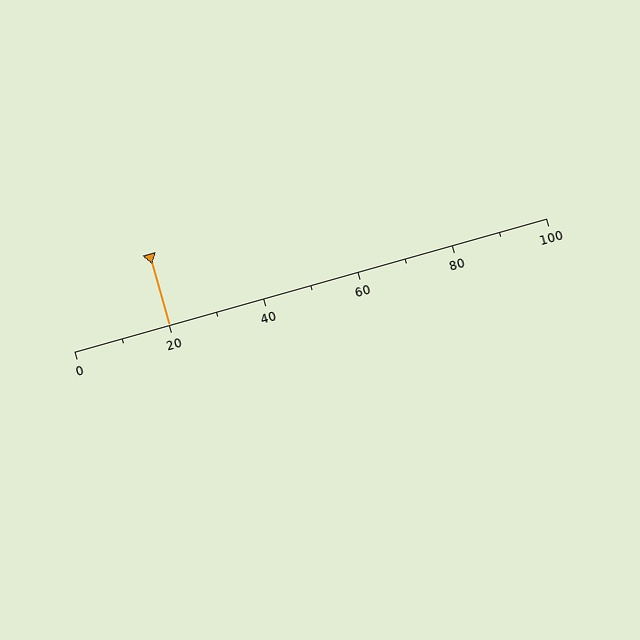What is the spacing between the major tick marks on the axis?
The major ticks are spaced 20 apart.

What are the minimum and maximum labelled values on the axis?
The axis runs from 0 to 100.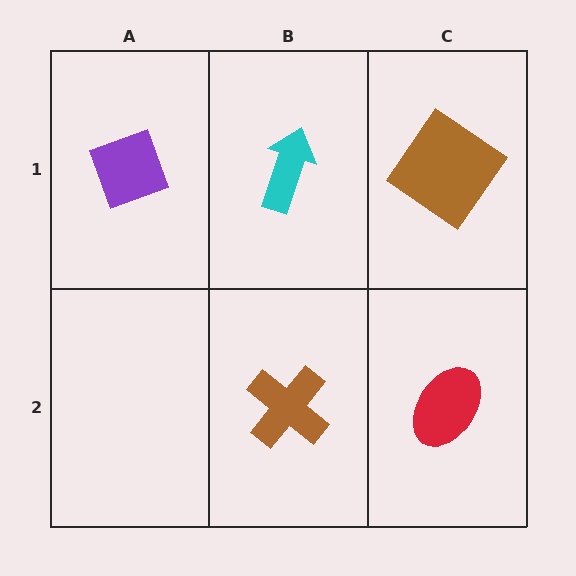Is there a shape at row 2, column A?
No, that cell is empty.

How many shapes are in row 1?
3 shapes.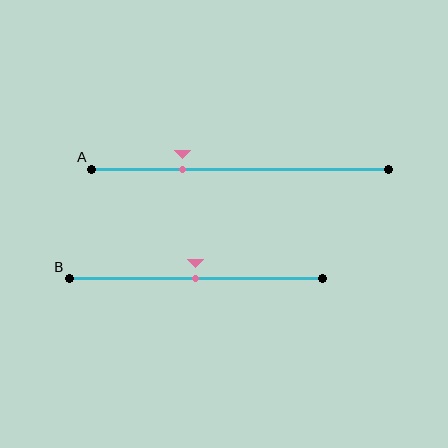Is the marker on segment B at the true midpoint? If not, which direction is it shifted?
Yes, the marker on segment B is at the true midpoint.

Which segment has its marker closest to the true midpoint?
Segment B has its marker closest to the true midpoint.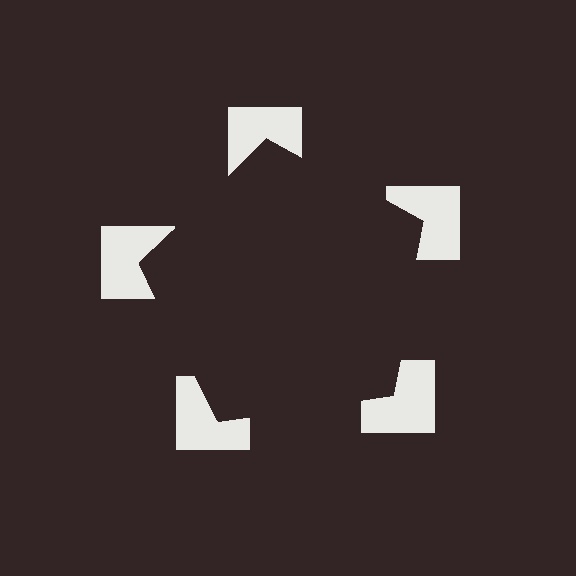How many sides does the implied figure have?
5 sides.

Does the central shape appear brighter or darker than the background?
It typically appears slightly darker than the background, even though no actual brightness change is drawn.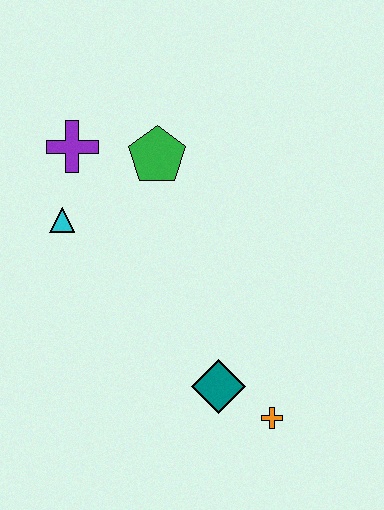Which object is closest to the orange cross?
The teal diamond is closest to the orange cross.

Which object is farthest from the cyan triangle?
The orange cross is farthest from the cyan triangle.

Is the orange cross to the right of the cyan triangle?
Yes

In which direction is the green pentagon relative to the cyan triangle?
The green pentagon is to the right of the cyan triangle.